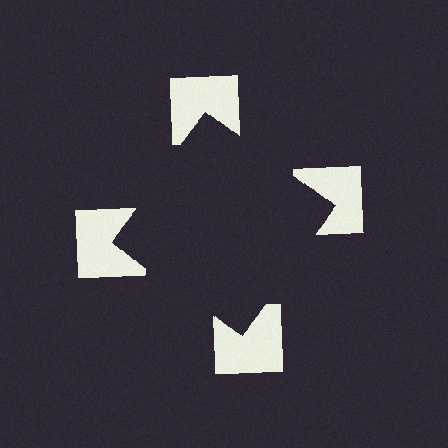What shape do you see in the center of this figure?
An illusory square — its edges are inferred from the aligned wedge cuts in the notched squares, not physically drawn.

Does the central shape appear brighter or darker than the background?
It typically appears slightly darker than the background, even though no actual brightness change is drawn.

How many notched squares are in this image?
There are 4 — one at each vertex of the illusory square.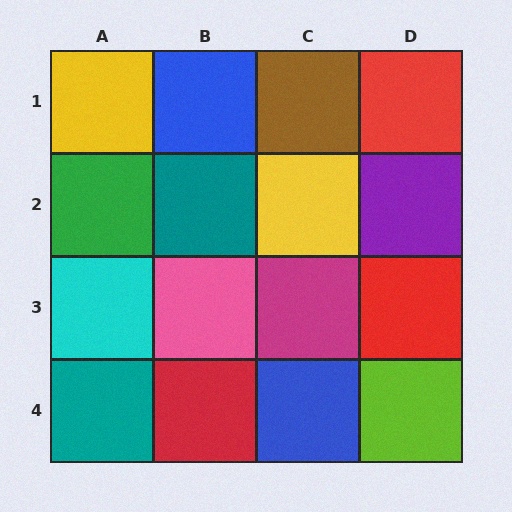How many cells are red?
3 cells are red.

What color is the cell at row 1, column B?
Blue.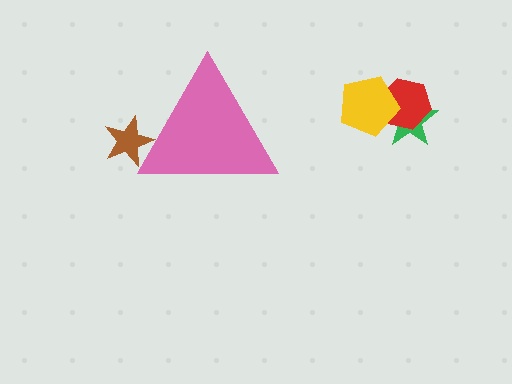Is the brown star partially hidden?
Yes, the brown star is partially hidden behind the pink triangle.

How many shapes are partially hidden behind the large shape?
1 shape is partially hidden.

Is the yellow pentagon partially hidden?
No, the yellow pentagon is fully visible.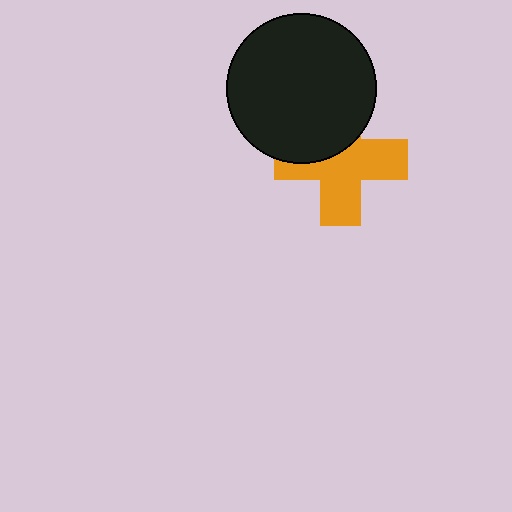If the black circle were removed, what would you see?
You would see the complete orange cross.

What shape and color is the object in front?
The object in front is a black circle.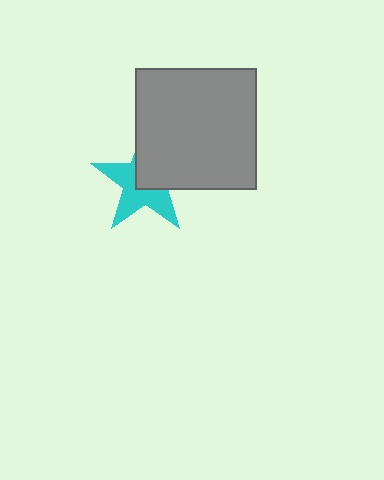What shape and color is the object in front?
The object in front is a gray square.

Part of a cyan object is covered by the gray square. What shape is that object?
It is a star.